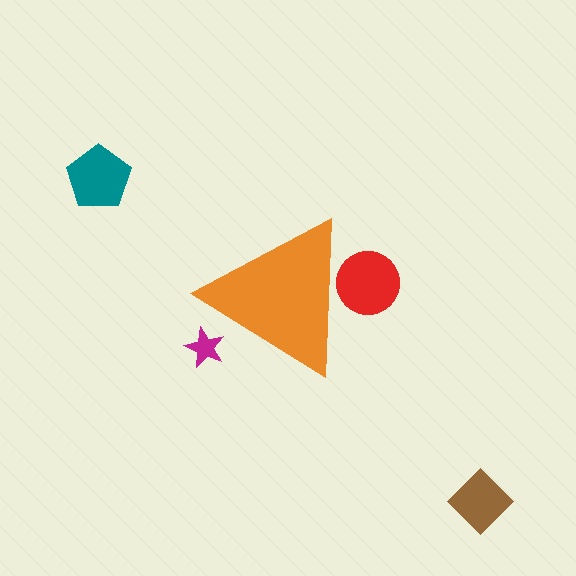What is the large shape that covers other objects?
An orange triangle.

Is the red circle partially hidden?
Yes, the red circle is partially hidden behind the orange triangle.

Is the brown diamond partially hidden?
No, the brown diamond is fully visible.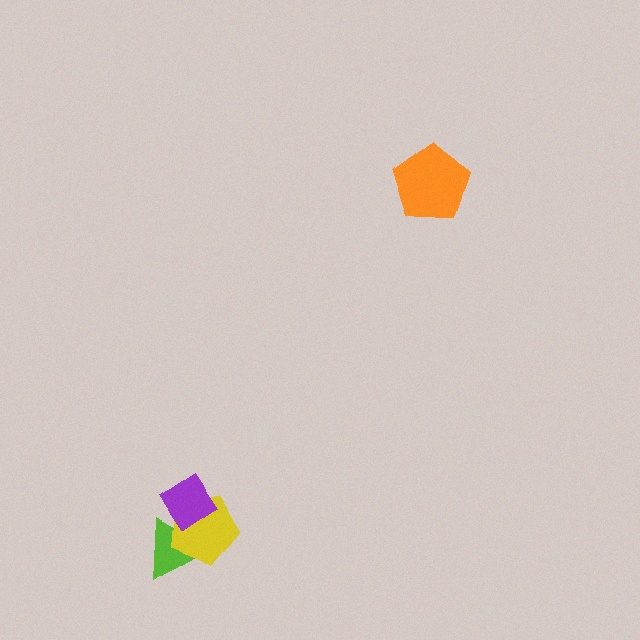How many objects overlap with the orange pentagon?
0 objects overlap with the orange pentagon.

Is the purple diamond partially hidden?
No, no other shape covers it.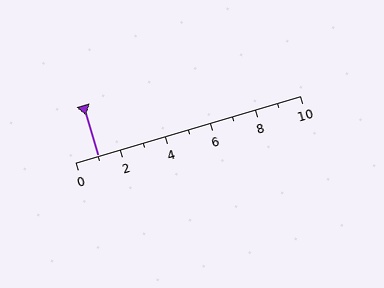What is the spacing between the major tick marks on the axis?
The major ticks are spaced 2 apart.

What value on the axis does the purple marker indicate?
The marker indicates approximately 1.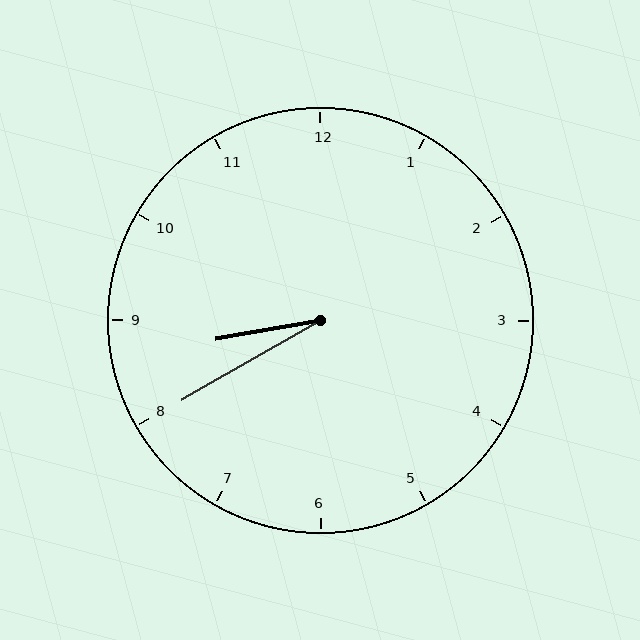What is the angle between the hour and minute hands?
Approximately 20 degrees.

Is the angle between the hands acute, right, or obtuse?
It is acute.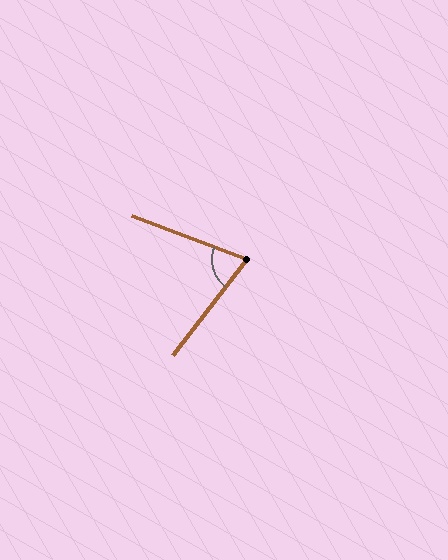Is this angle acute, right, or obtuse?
It is acute.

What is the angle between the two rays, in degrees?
Approximately 73 degrees.